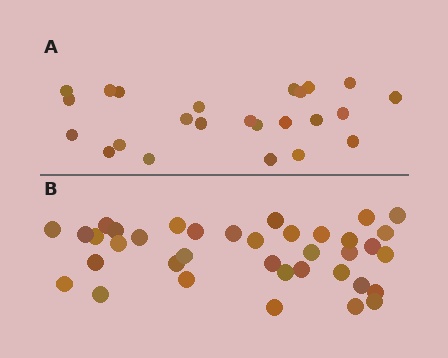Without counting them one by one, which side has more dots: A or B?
Region B (the bottom region) has more dots.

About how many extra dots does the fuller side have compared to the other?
Region B has approximately 15 more dots than region A.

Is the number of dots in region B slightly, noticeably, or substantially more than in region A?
Region B has substantially more. The ratio is roughly 1.5 to 1.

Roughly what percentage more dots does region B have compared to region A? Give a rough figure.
About 55% more.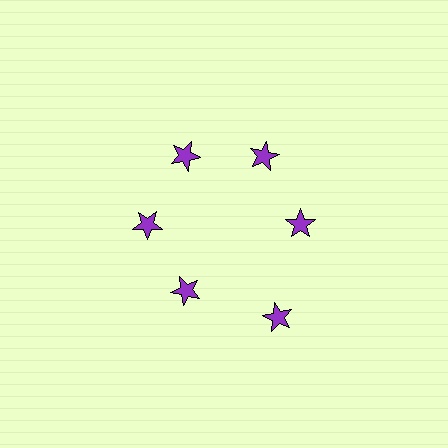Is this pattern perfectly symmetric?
No. The 6 purple stars are arranged in a ring, but one element near the 5 o'clock position is pushed outward from the center, breaking the 6-fold rotational symmetry.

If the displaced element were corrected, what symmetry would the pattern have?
It would have 6-fold rotational symmetry — the pattern would map onto itself every 60 degrees.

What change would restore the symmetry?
The symmetry would be restored by moving it inward, back onto the ring so that all 6 stars sit at equal angles and equal distance from the center.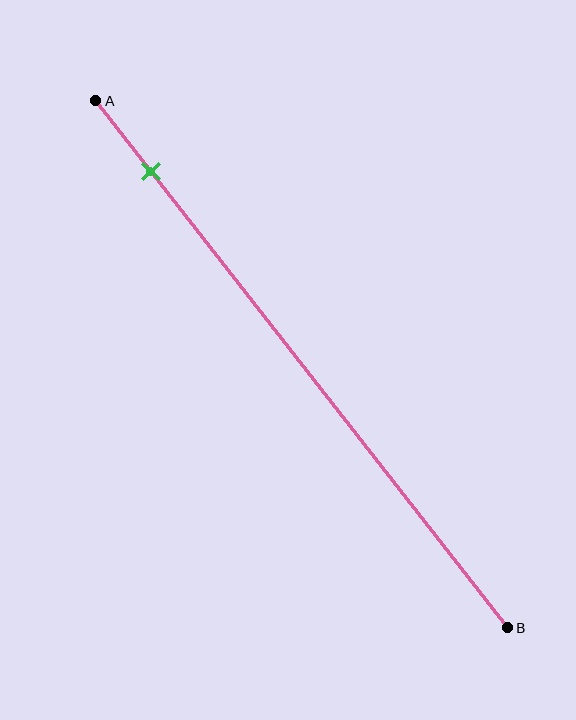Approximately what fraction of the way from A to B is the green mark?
The green mark is approximately 15% of the way from A to B.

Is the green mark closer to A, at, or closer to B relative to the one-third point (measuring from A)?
The green mark is closer to point A than the one-third point of segment AB.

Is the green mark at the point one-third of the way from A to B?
No, the mark is at about 15% from A, not at the 33% one-third point.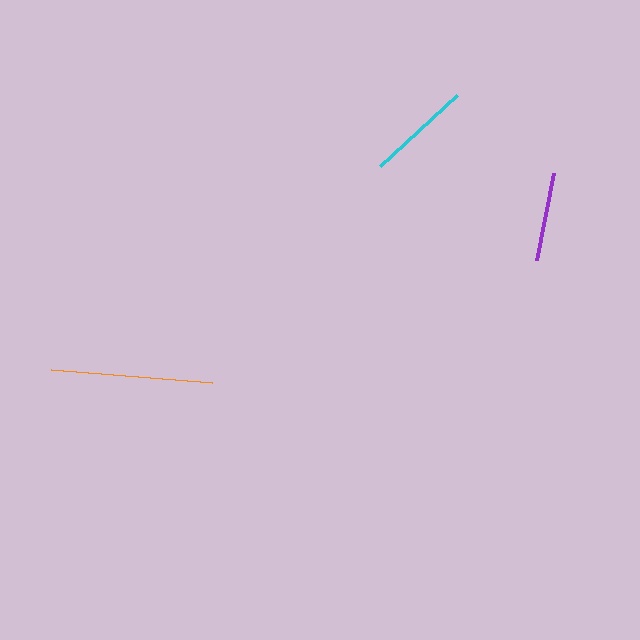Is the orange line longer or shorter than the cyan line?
The orange line is longer than the cyan line.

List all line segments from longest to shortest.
From longest to shortest: orange, cyan, purple.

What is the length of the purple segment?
The purple segment is approximately 88 pixels long.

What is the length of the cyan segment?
The cyan segment is approximately 105 pixels long.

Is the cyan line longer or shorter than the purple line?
The cyan line is longer than the purple line.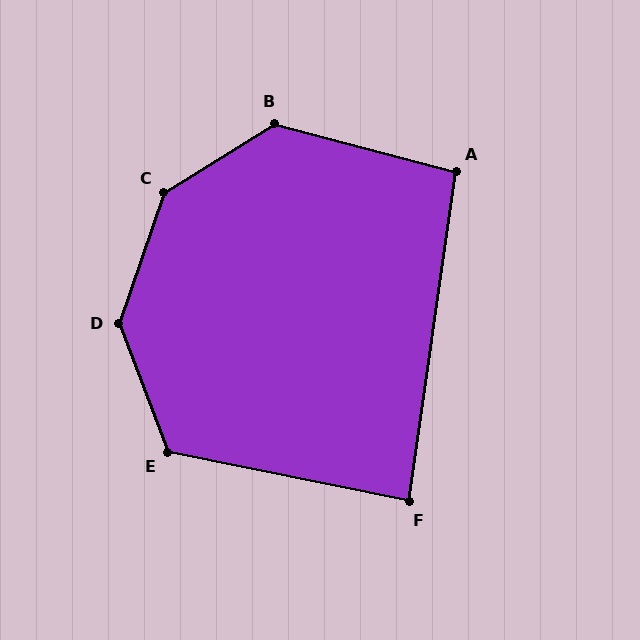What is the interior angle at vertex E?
Approximately 122 degrees (obtuse).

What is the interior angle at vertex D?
Approximately 140 degrees (obtuse).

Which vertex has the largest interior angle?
C, at approximately 141 degrees.